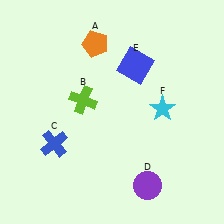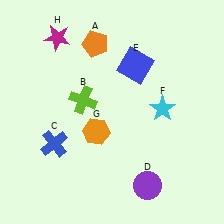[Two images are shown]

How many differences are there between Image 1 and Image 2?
There are 2 differences between the two images.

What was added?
An orange hexagon (G), a magenta star (H) were added in Image 2.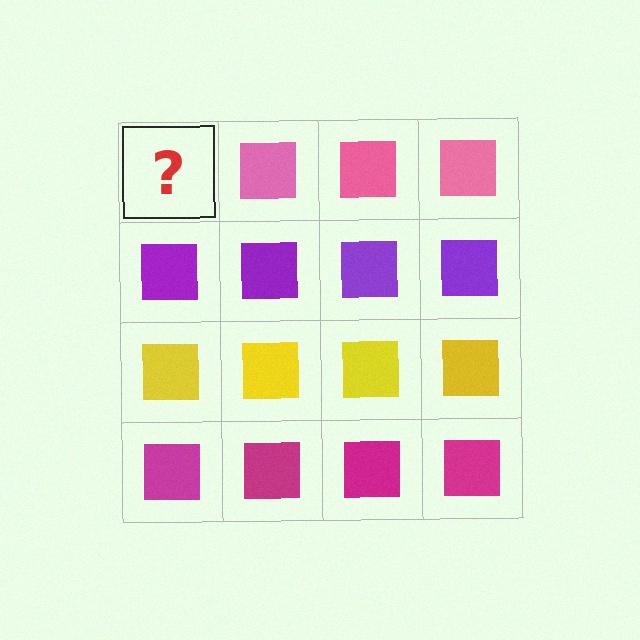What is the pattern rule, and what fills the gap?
The rule is that each row has a consistent color. The gap should be filled with a pink square.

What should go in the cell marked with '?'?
The missing cell should contain a pink square.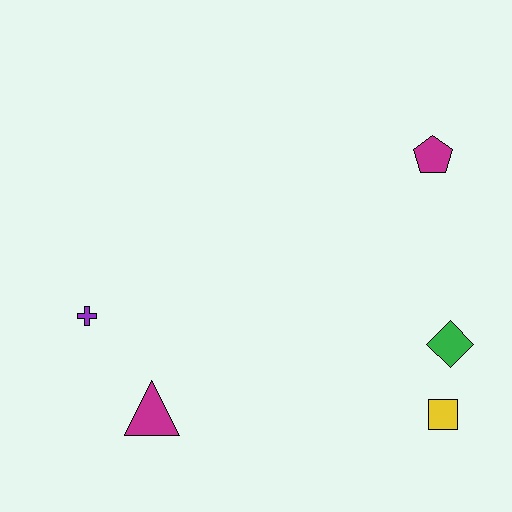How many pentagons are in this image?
There is 1 pentagon.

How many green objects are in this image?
There is 1 green object.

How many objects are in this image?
There are 5 objects.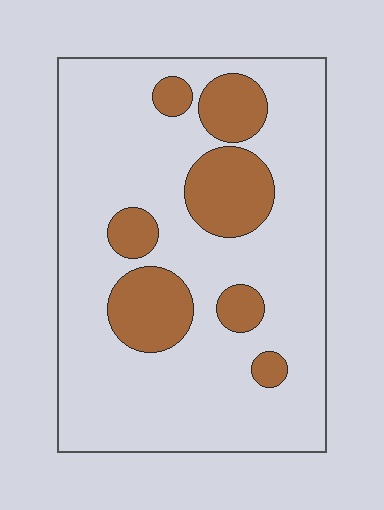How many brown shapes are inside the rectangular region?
7.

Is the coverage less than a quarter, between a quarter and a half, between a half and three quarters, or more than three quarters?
Less than a quarter.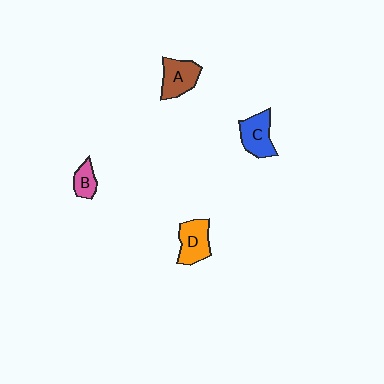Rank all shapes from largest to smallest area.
From largest to smallest: D (orange), C (blue), A (brown), B (pink).